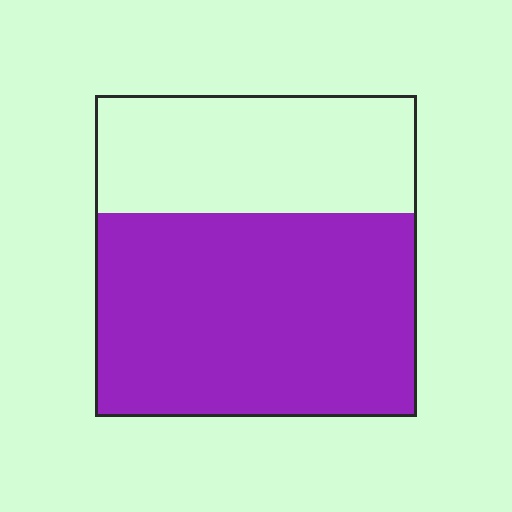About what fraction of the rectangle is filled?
About five eighths (5/8).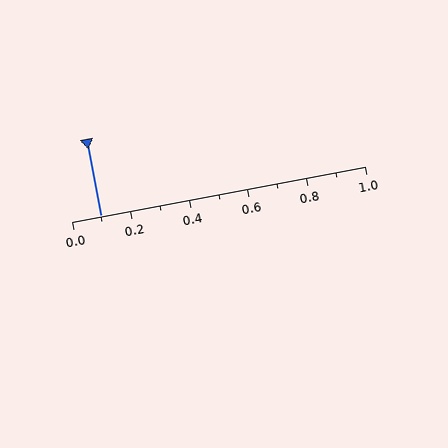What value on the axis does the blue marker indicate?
The marker indicates approximately 0.1.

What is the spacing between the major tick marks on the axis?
The major ticks are spaced 0.2 apart.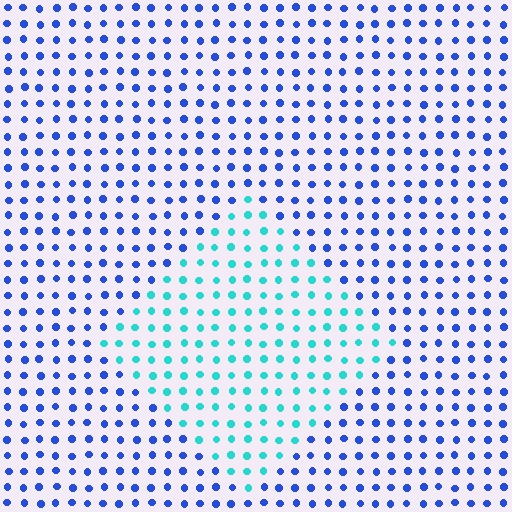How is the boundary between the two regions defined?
The boundary is defined purely by a slight shift in hue (about 50 degrees). Spacing, size, and orientation are identical on both sides.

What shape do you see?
I see a diamond.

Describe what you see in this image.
The image is filled with small blue elements in a uniform arrangement. A diamond-shaped region is visible where the elements are tinted to a slightly different hue, forming a subtle color boundary.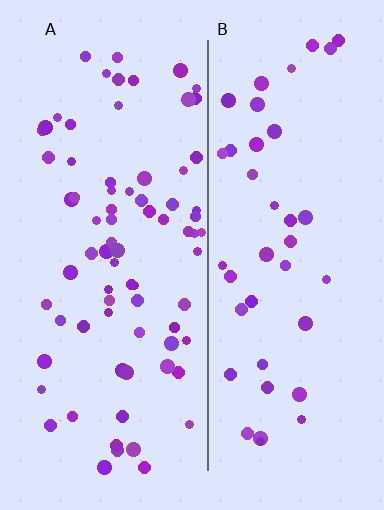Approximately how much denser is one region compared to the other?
Approximately 1.8× — region A over region B.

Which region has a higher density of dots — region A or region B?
A (the left).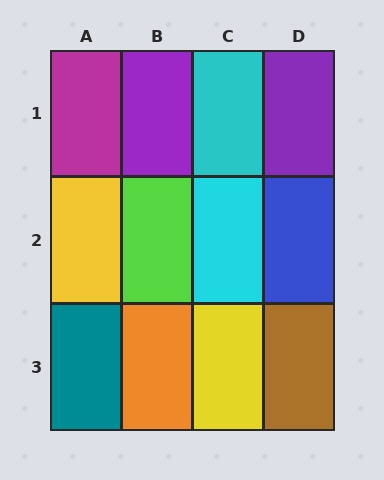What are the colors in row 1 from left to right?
Magenta, purple, cyan, purple.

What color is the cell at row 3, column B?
Orange.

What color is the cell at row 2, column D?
Blue.